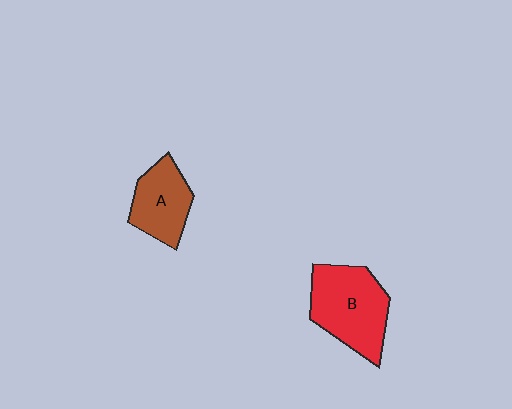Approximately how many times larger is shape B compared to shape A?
Approximately 1.5 times.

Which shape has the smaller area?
Shape A (brown).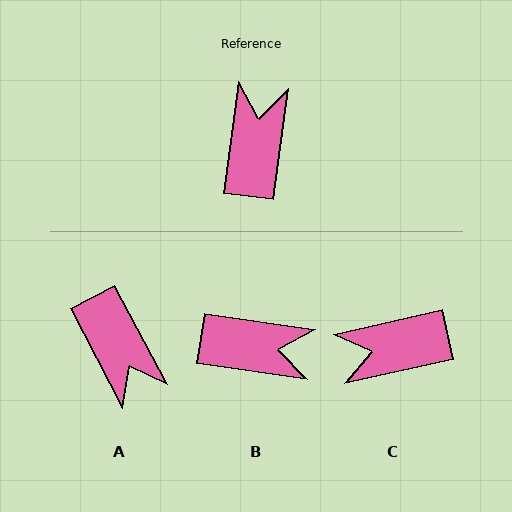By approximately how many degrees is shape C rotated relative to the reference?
Approximately 110 degrees counter-clockwise.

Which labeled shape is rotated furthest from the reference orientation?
A, about 145 degrees away.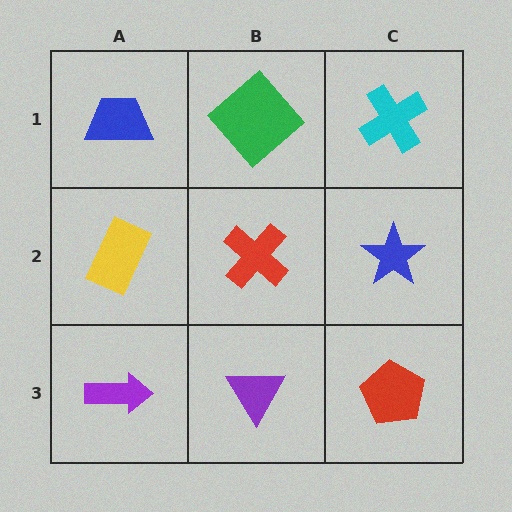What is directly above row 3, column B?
A red cross.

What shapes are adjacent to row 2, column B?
A green diamond (row 1, column B), a purple triangle (row 3, column B), a yellow rectangle (row 2, column A), a blue star (row 2, column C).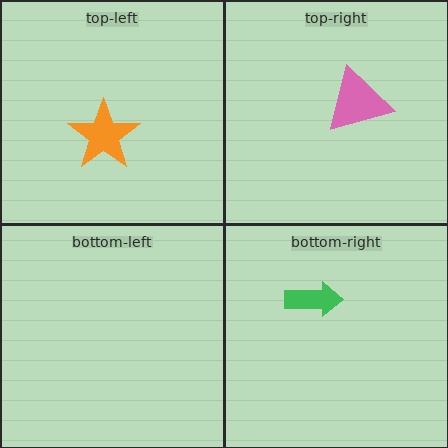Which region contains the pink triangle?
The top-right region.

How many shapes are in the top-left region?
1.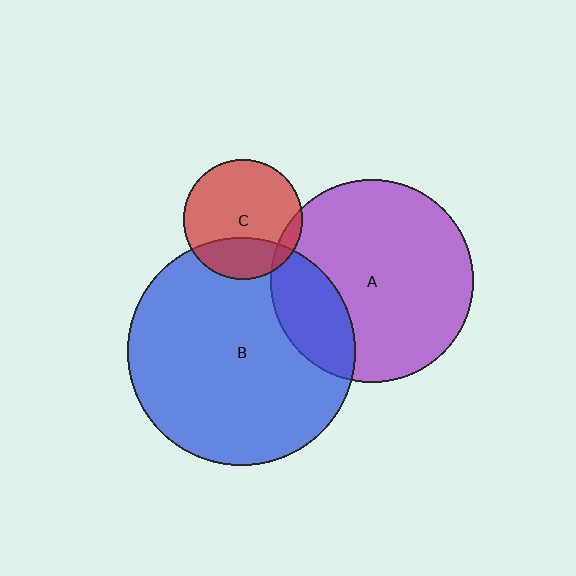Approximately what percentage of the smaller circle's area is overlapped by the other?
Approximately 20%.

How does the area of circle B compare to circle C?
Approximately 3.6 times.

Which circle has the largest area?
Circle B (blue).